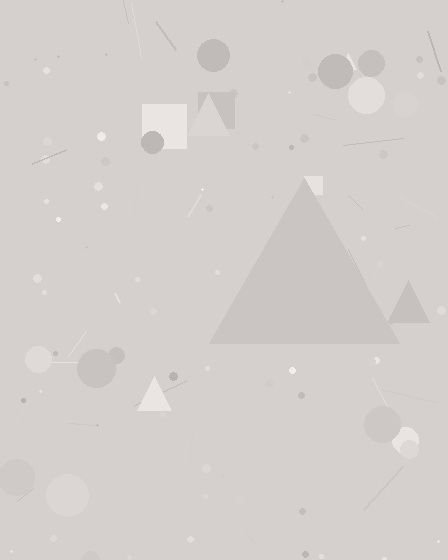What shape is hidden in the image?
A triangle is hidden in the image.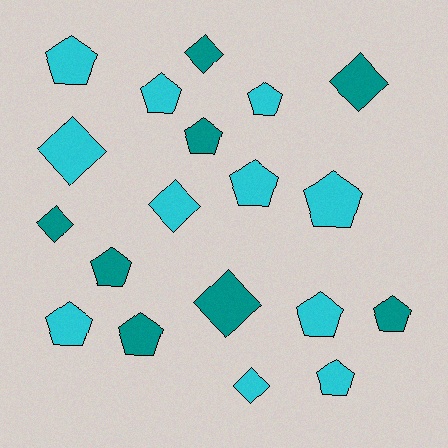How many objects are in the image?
There are 19 objects.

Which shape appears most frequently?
Pentagon, with 12 objects.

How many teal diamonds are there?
There are 4 teal diamonds.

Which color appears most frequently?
Cyan, with 11 objects.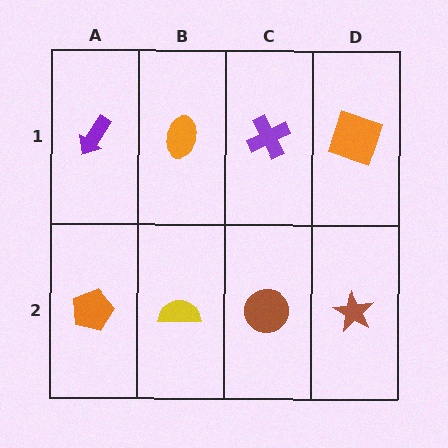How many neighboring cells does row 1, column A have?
2.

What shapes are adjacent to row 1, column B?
A yellow semicircle (row 2, column B), a purple arrow (row 1, column A), a purple cross (row 1, column C).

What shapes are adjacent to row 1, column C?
A brown circle (row 2, column C), an orange ellipse (row 1, column B), an orange square (row 1, column D).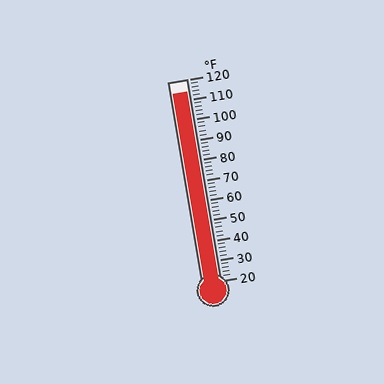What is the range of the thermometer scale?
The thermometer scale ranges from 20°F to 120°F.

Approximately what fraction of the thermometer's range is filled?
The thermometer is filled to approximately 95% of its range.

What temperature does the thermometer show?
The thermometer shows approximately 114°F.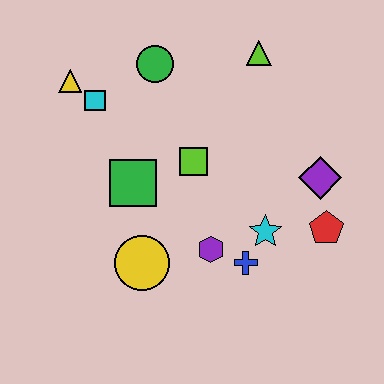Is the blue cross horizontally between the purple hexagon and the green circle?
No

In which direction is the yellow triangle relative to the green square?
The yellow triangle is above the green square.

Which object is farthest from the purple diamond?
The yellow triangle is farthest from the purple diamond.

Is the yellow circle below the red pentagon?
Yes